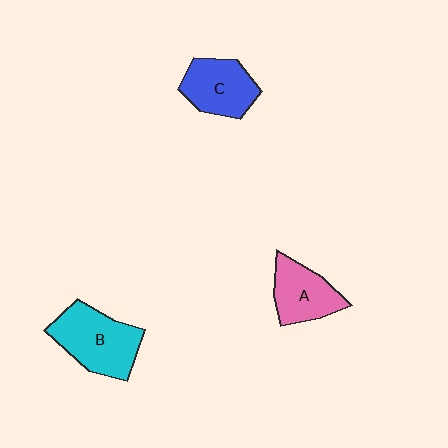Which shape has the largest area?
Shape B (cyan).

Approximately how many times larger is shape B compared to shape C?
Approximately 1.3 times.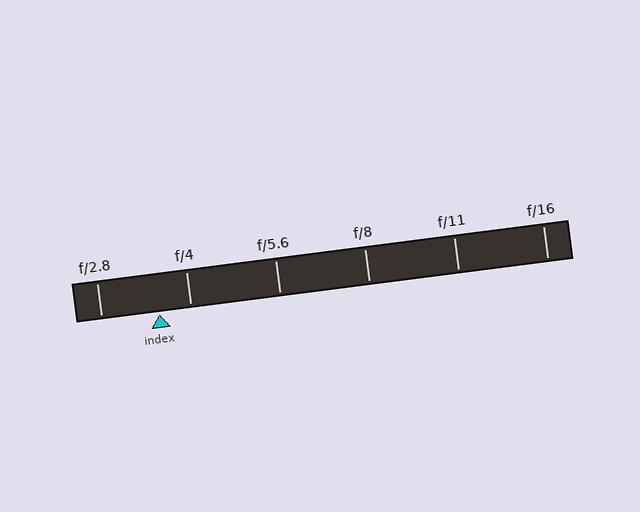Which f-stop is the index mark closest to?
The index mark is closest to f/4.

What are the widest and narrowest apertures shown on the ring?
The widest aperture shown is f/2.8 and the narrowest is f/16.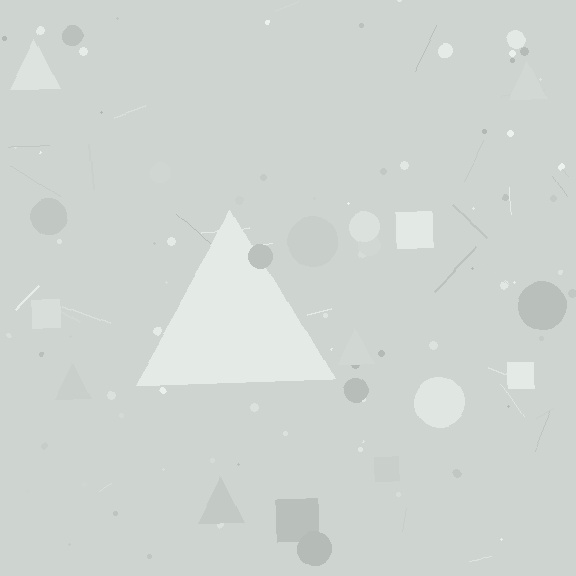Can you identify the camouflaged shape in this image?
The camouflaged shape is a triangle.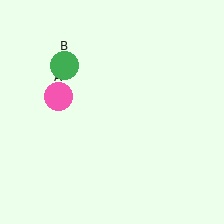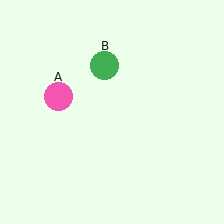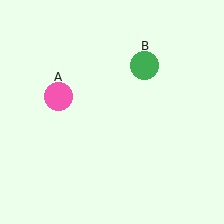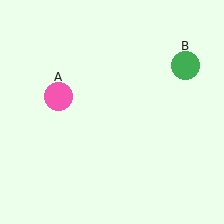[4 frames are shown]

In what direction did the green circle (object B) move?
The green circle (object B) moved right.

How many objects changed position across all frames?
1 object changed position: green circle (object B).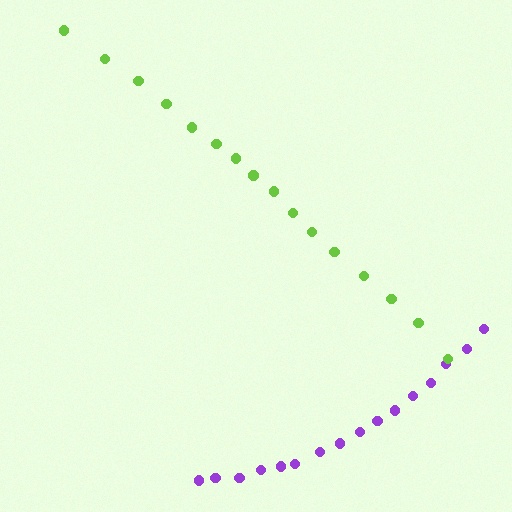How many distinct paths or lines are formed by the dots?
There are 2 distinct paths.